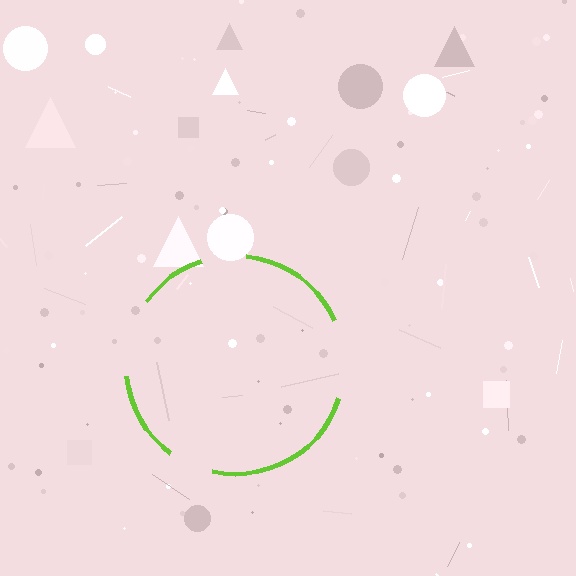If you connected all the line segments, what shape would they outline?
They would outline a circle.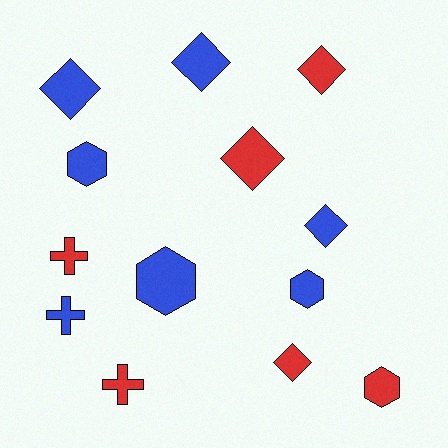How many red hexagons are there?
There is 1 red hexagon.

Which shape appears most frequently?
Diamond, with 6 objects.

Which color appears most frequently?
Blue, with 7 objects.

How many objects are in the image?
There are 13 objects.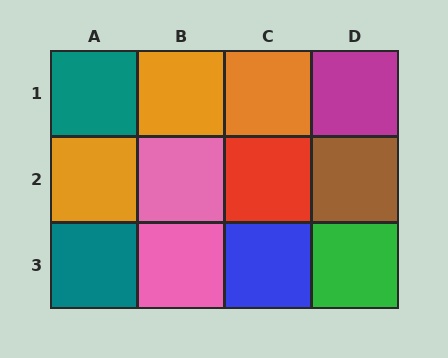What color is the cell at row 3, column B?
Pink.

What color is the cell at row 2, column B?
Pink.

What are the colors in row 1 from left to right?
Teal, orange, orange, magenta.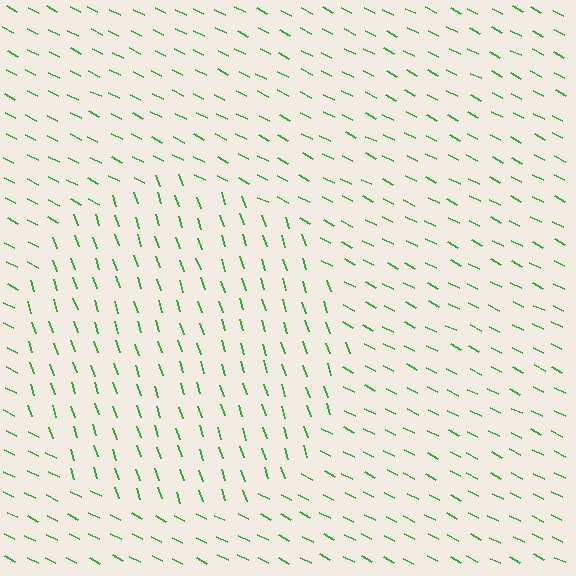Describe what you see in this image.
The image is filled with small green line segments. A circle region in the image has lines oriented differently from the surrounding lines, creating a visible texture boundary.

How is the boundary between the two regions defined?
The boundary is defined purely by a change in line orientation (approximately 45 degrees difference). All lines are the same color and thickness.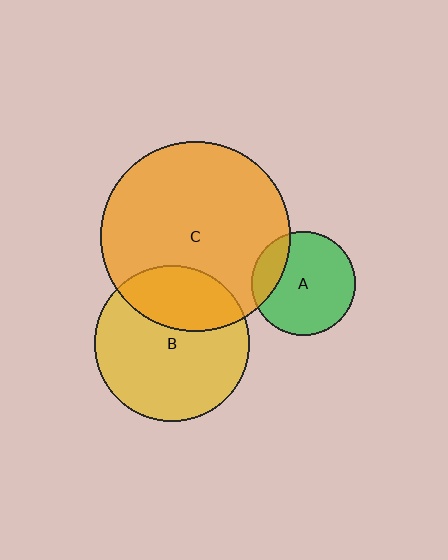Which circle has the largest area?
Circle C (orange).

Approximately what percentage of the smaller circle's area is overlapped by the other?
Approximately 30%.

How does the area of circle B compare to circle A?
Approximately 2.2 times.